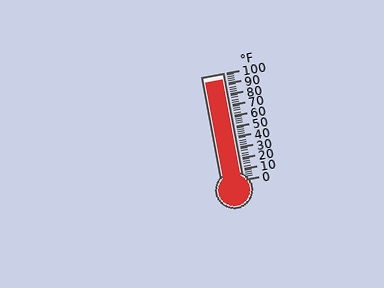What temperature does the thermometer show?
The thermometer shows approximately 94°F.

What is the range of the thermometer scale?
The thermometer scale ranges from 0°F to 100°F.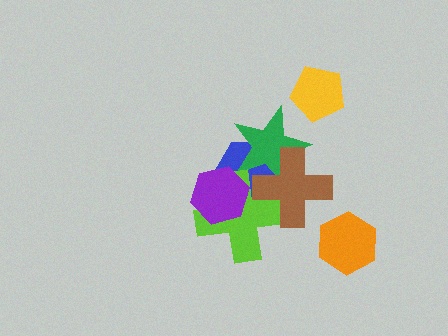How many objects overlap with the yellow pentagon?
0 objects overlap with the yellow pentagon.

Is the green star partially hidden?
Yes, it is partially covered by another shape.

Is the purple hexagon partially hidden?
No, no other shape covers it.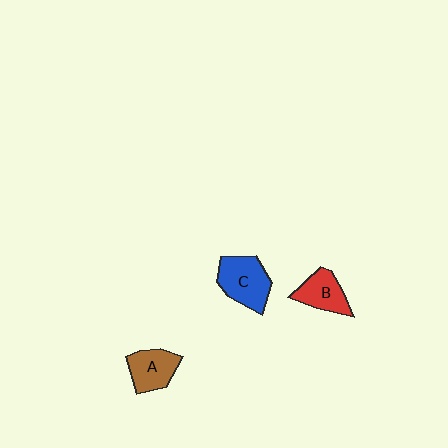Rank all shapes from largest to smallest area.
From largest to smallest: C (blue), A (brown), B (red).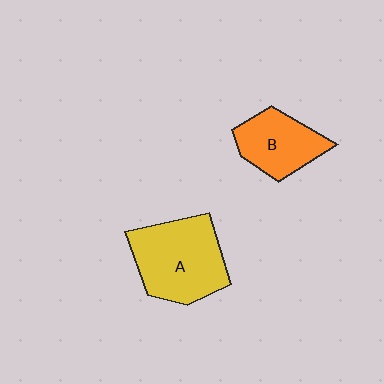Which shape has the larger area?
Shape A (yellow).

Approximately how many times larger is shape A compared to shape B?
Approximately 1.5 times.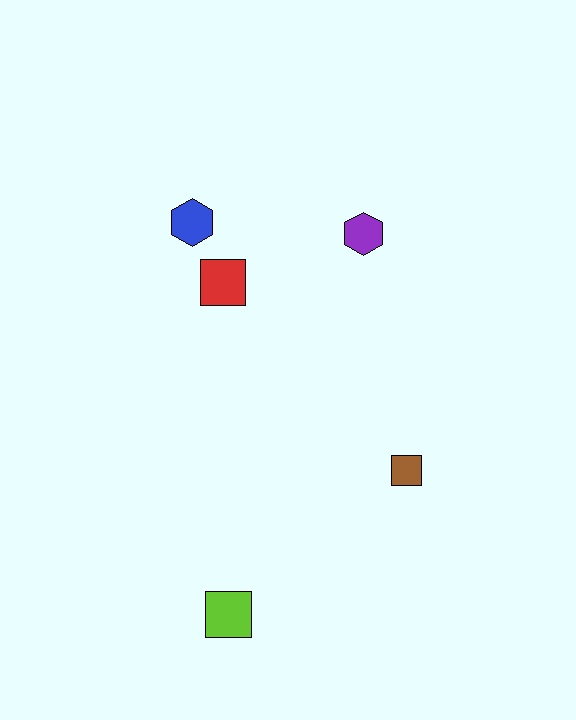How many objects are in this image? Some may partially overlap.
There are 5 objects.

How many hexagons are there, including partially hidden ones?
There are 2 hexagons.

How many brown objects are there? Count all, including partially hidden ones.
There is 1 brown object.